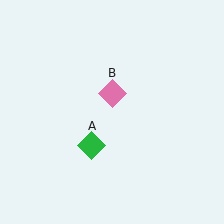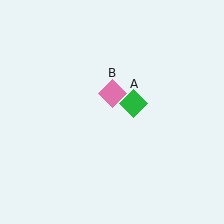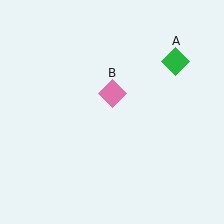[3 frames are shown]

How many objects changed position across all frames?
1 object changed position: green diamond (object A).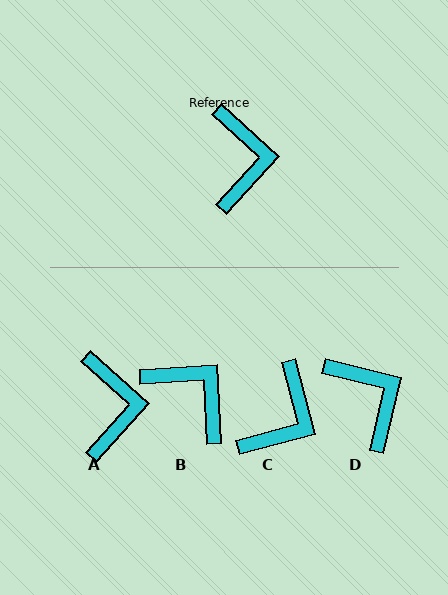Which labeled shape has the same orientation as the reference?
A.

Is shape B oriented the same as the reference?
No, it is off by about 45 degrees.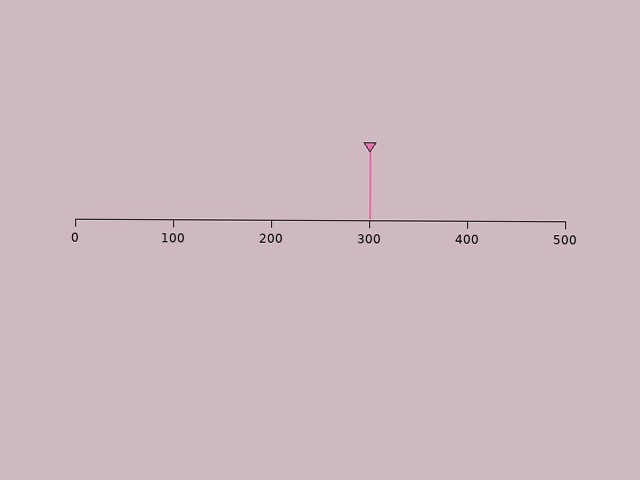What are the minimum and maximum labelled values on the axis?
The axis runs from 0 to 500.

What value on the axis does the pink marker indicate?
The marker indicates approximately 300.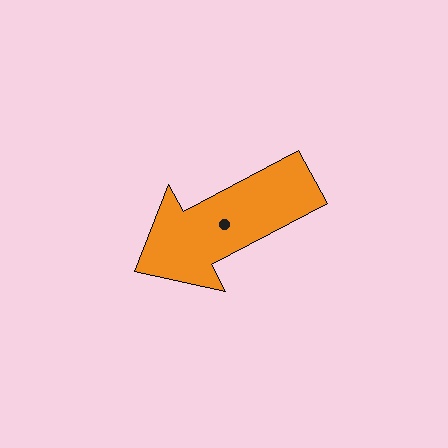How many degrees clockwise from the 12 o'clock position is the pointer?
Approximately 242 degrees.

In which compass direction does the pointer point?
Southwest.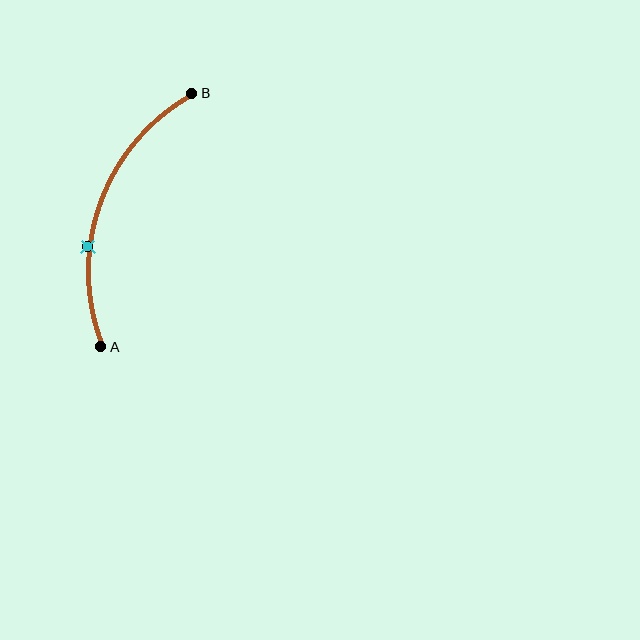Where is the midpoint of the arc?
The arc midpoint is the point on the curve farthest from the straight line joining A and B. It sits to the left of that line.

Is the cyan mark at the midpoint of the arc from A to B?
No. The cyan mark lies on the arc but is closer to endpoint A. The arc midpoint would be at the point on the curve equidistant along the arc from both A and B.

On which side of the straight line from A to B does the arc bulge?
The arc bulges to the left of the straight line connecting A and B.